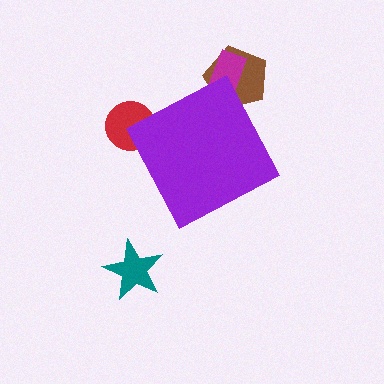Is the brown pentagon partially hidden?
Yes, the brown pentagon is partially hidden behind the purple diamond.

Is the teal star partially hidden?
No, the teal star is fully visible.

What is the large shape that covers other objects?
A purple diamond.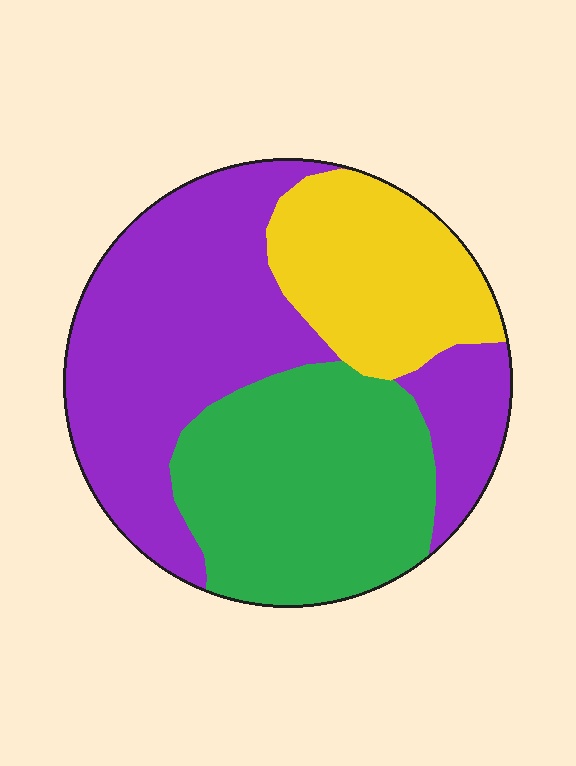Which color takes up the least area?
Yellow, at roughly 20%.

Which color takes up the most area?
Purple, at roughly 45%.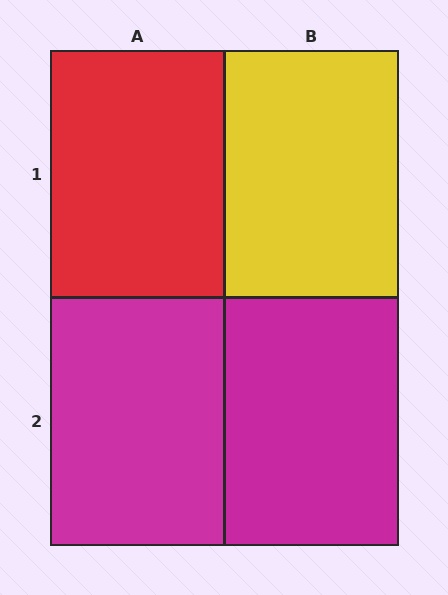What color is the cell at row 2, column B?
Magenta.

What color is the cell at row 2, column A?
Magenta.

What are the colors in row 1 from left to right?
Red, yellow.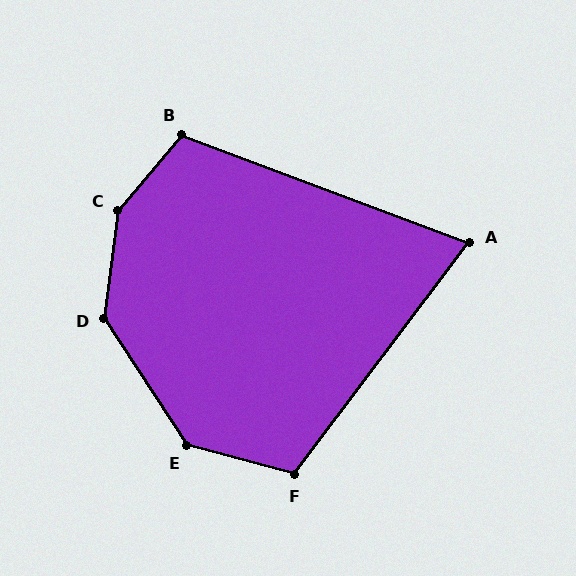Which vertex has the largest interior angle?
C, at approximately 148 degrees.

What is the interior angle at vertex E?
Approximately 139 degrees (obtuse).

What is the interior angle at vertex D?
Approximately 139 degrees (obtuse).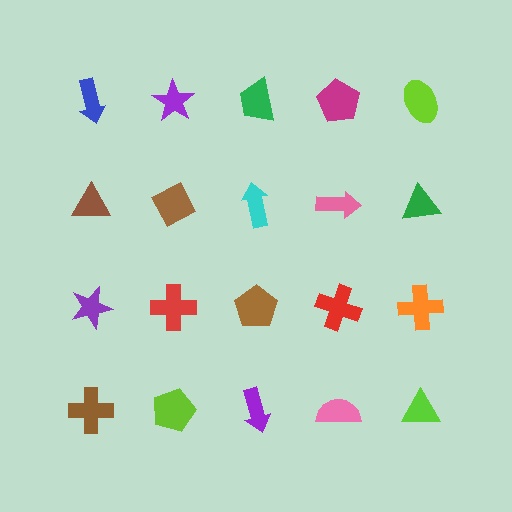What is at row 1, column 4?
A magenta pentagon.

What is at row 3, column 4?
A red cross.